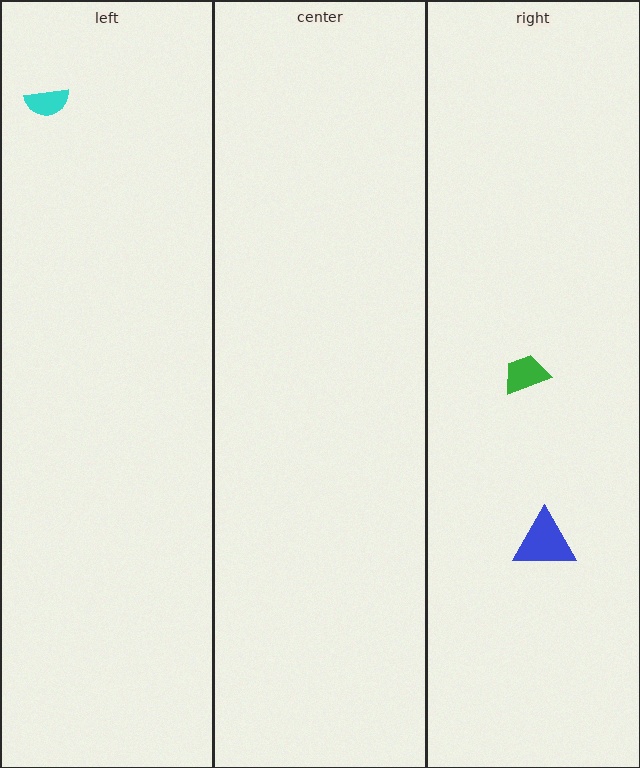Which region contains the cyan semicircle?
The left region.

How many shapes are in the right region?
2.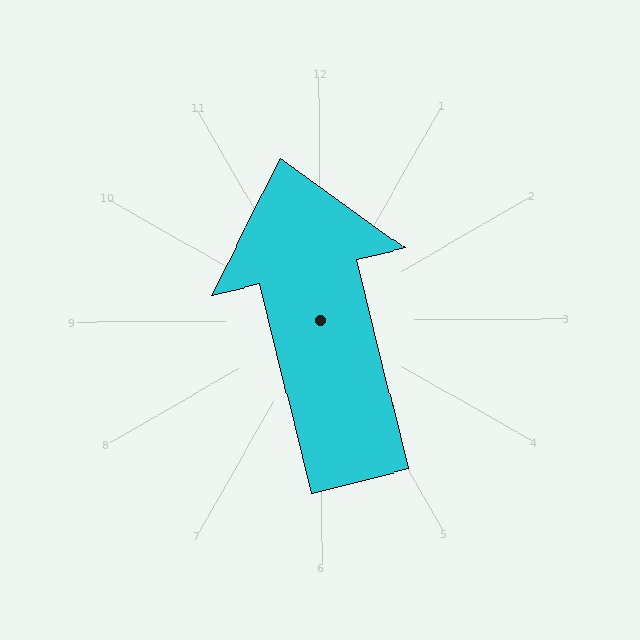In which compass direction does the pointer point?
North.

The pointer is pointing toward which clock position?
Roughly 12 o'clock.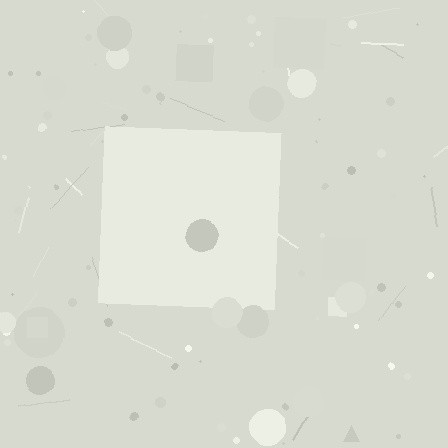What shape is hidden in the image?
A square is hidden in the image.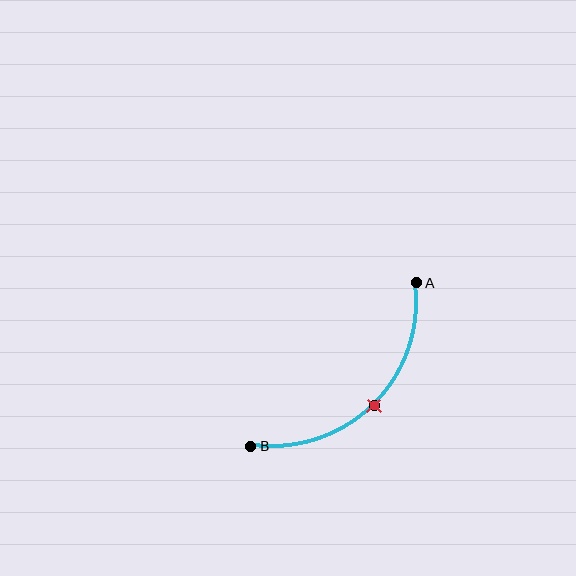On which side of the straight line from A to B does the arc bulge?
The arc bulges below and to the right of the straight line connecting A and B.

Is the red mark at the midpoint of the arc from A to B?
Yes. The red mark lies on the arc at equal arc-length from both A and B — it is the arc midpoint.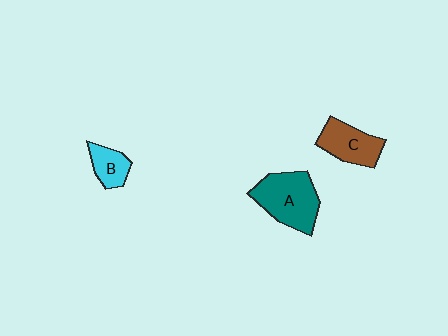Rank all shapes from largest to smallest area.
From largest to smallest: A (teal), C (brown), B (cyan).